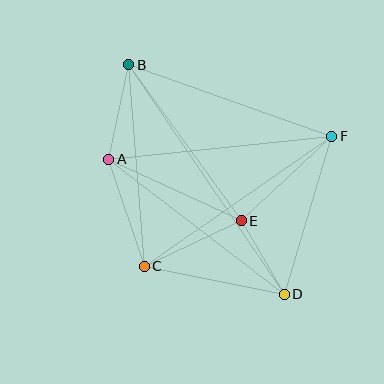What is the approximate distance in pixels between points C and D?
The distance between C and D is approximately 143 pixels.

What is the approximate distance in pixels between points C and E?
The distance between C and E is approximately 107 pixels.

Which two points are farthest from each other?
Points B and D are farthest from each other.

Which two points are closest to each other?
Points D and E are closest to each other.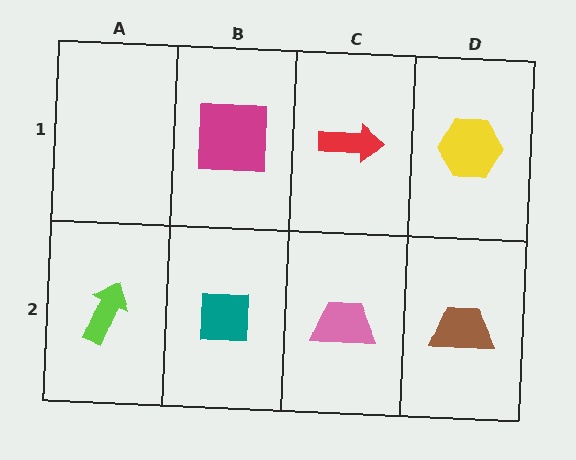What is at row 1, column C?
A red arrow.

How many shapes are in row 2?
4 shapes.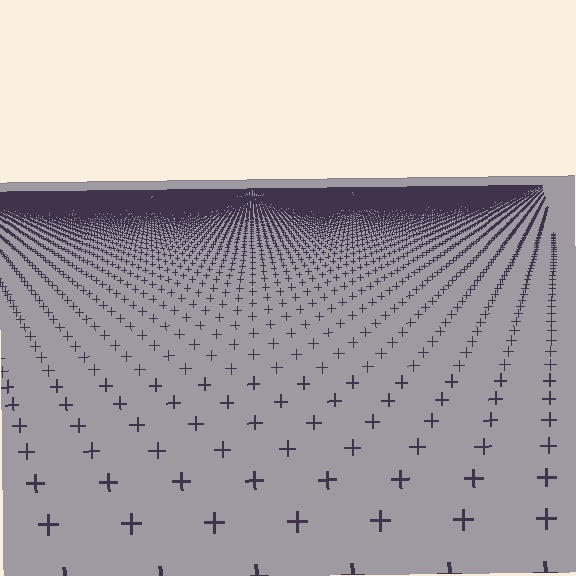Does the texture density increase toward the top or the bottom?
Density increases toward the top.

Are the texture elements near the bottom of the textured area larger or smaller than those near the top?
Larger. Near the bottom, elements are closer to the viewer and appear at a bigger on-screen size.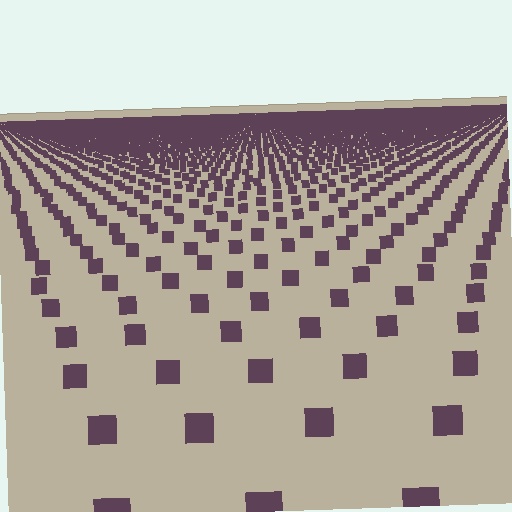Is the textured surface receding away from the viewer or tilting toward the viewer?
The surface is receding away from the viewer. Texture elements get smaller and denser toward the top.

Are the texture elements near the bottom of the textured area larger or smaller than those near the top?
Larger. Near the bottom, elements are closer to the viewer and appear at a bigger on-screen size.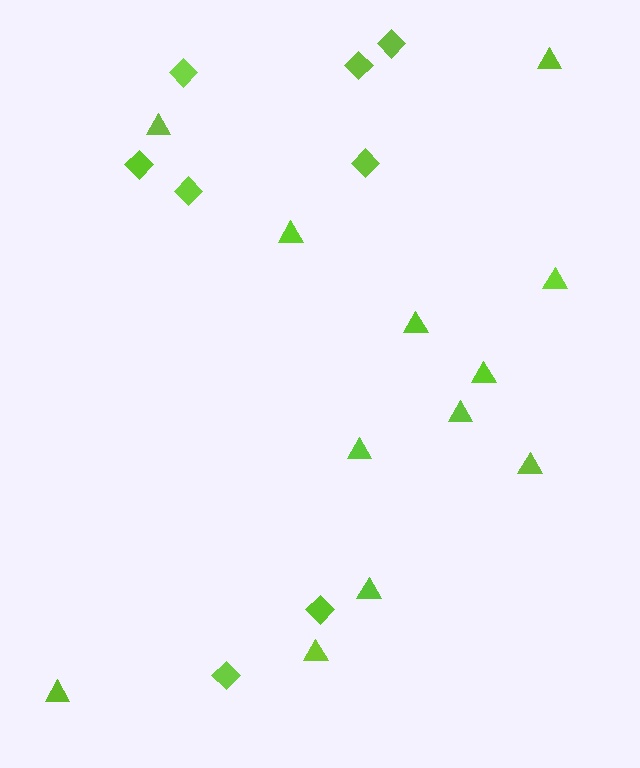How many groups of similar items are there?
There are 2 groups: one group of triangles (12) and one group of diamonds (8).